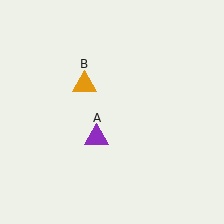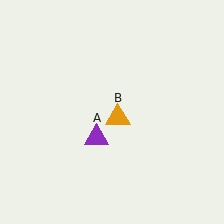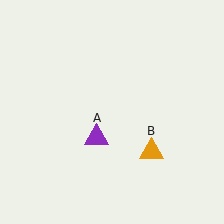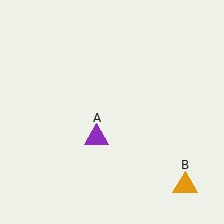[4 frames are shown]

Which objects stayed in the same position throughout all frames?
Purple triangle (object A) remained stationary.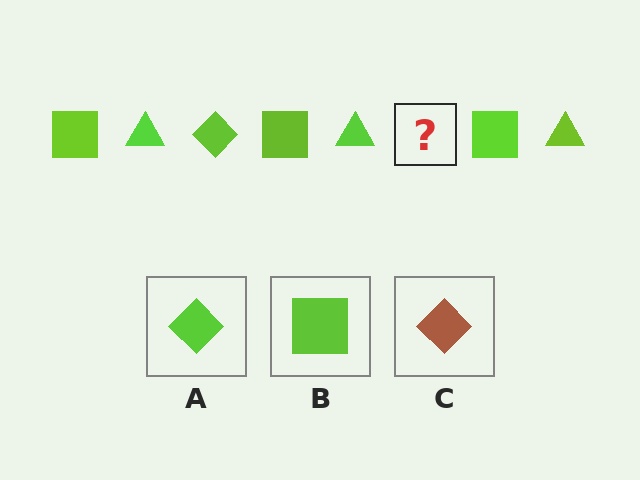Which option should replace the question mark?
Option A.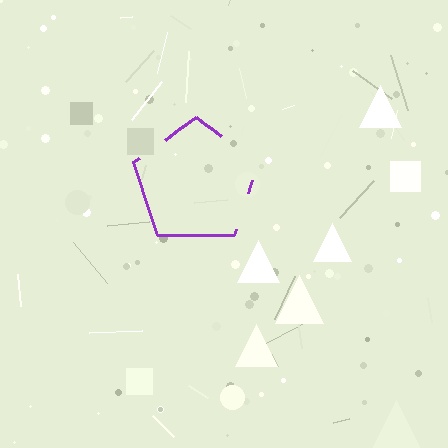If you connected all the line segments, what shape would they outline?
They would outline a pentagon.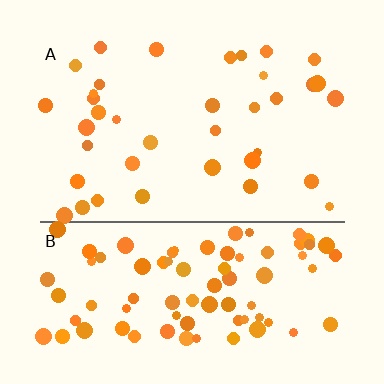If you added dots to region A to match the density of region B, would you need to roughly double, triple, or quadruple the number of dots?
Approximately double.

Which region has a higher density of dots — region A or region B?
B (the bottom).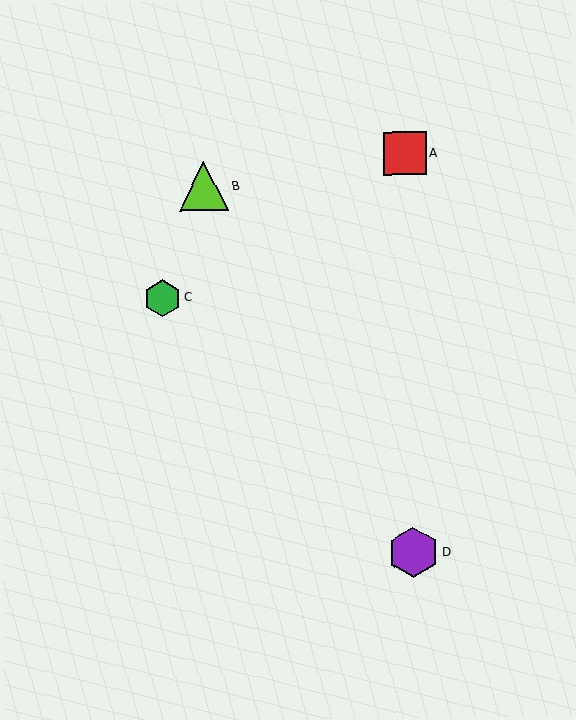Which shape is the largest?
The purple hexagon (labeled D) is the largest.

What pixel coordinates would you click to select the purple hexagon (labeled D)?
Click at (413, 552) to select the purple hexagon D.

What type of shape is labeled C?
Shape C is a green hexagon.